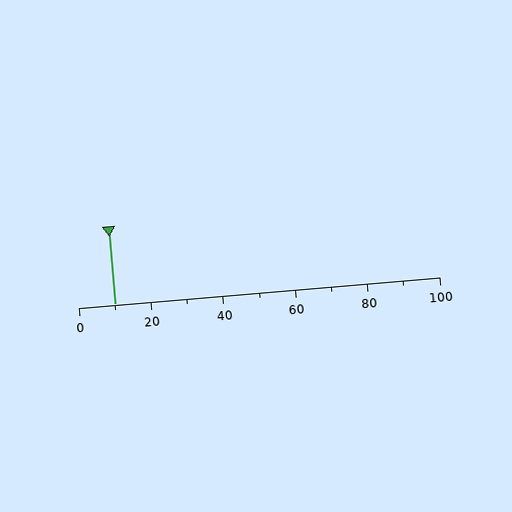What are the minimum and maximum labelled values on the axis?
The axis runs from 0 to 100.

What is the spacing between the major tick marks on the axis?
The major ticks are spaced 20 apart.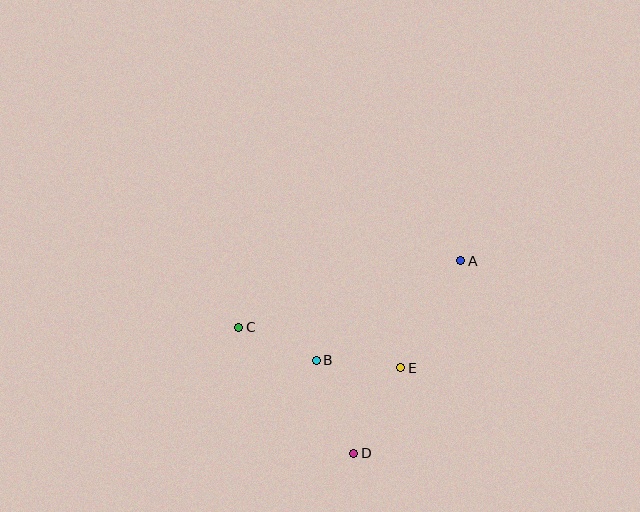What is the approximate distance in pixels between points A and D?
The distance between A and D is approximately 220 pixels.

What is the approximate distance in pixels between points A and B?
The distance between A and B is approximately 175 pixels.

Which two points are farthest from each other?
Points A and C are farthest from each other.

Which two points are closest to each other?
Points B and C are closest to each other.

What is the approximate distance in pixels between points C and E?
The distance between C and E is approximately 167 pixels.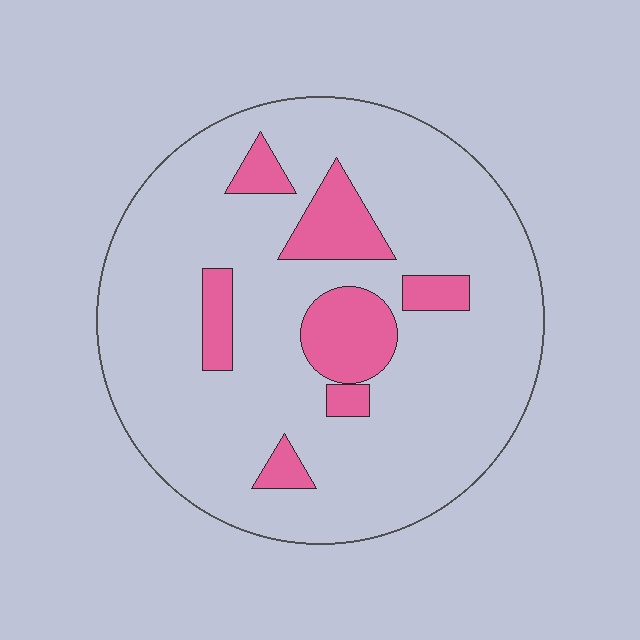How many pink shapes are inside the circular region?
7.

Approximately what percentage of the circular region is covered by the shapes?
Approximately 15%.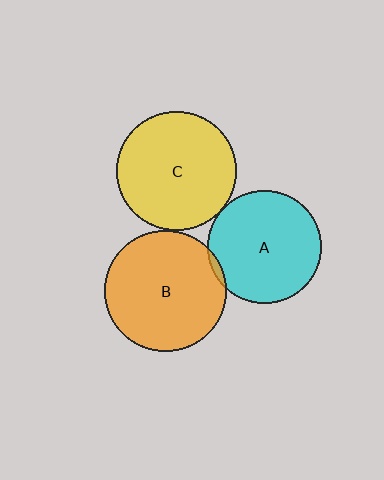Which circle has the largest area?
Circle B (orange).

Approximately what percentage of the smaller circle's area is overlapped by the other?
Approximately 5%.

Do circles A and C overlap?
Yes.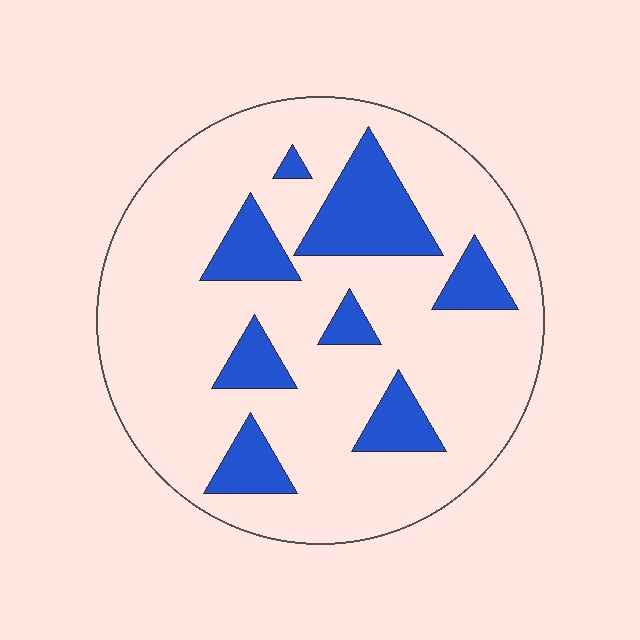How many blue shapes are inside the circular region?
8.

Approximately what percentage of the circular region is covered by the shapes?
Approximately 20%.